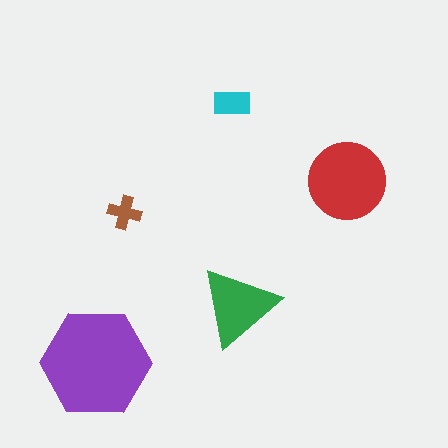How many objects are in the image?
There are 5 objects in the image.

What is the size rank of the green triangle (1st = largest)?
3rd.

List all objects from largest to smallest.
The purple hexagon, the red circle, the green triangle, the cyan rectangle, the brown cross.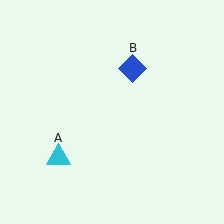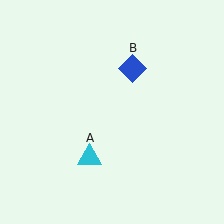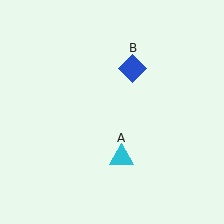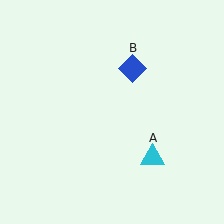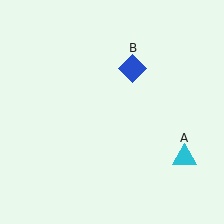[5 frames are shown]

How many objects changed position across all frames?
1 object changed position: cyan triangle (object A).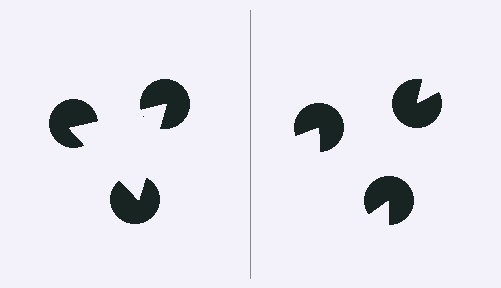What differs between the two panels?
The pac-man discs are positioned identically on both sides; only the wedge orientations differ. On the left they align to a triangle; on the right they are misaligned.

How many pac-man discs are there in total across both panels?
6 — 3 on each side.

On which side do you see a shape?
An illusory triangle appears on the left side. On the right side the wedge cuts are rotated, so no coherent shape forms.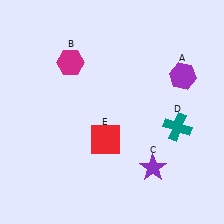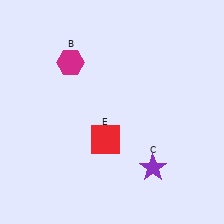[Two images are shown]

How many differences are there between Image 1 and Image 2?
There are 2 differences between the two images.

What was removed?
The teal cross (D), the purple hexagon (A) were removed in Image 2.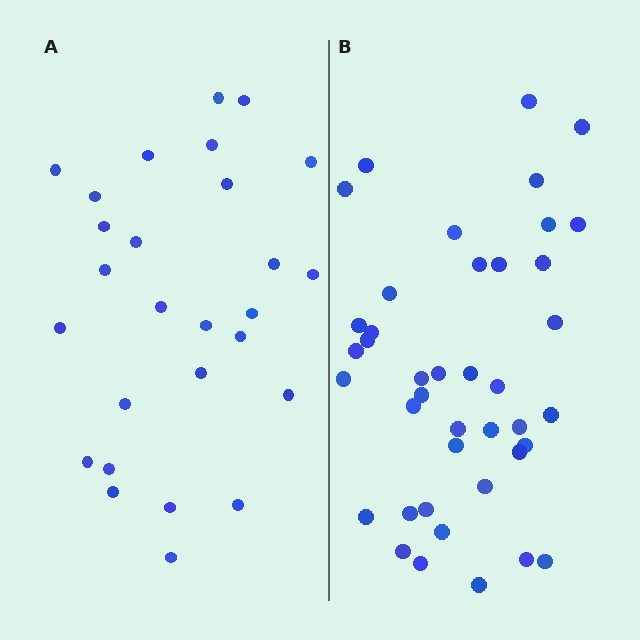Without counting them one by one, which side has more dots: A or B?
Region B (the right region) has more dots.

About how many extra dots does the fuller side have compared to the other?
Region B has approximately 15 more dots than region A.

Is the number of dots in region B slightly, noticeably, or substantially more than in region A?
Region B has substantially more. The ratio is roughly 1.5 to 1.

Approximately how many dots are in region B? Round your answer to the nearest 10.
About 40 dots. (The exact count is 41, which rounds to 40.)